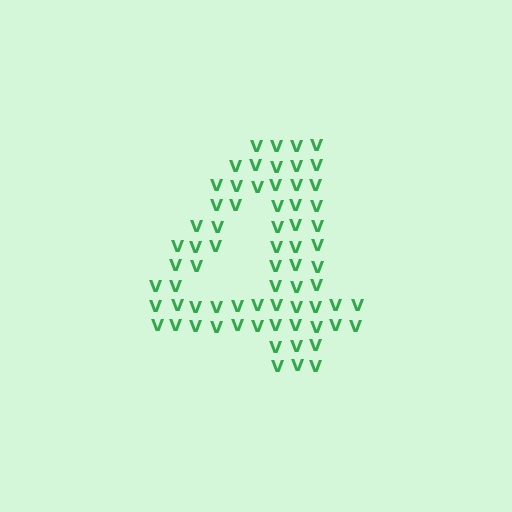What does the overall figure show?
The overall figure shows the digit 4.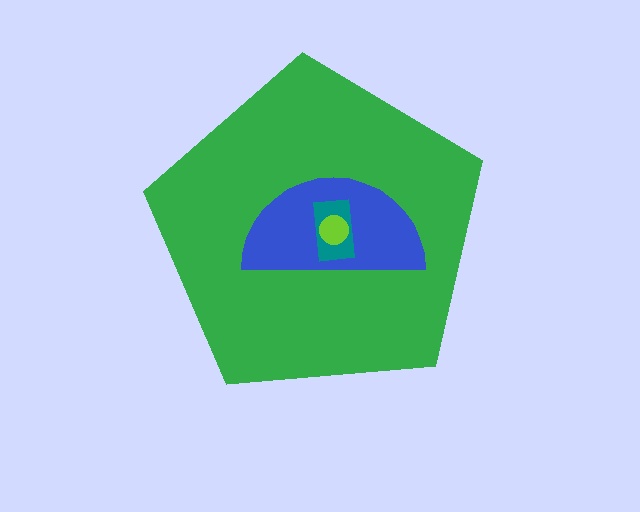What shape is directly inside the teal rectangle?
The lime circle.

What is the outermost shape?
The green pentagon.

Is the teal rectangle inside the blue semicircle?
Yes.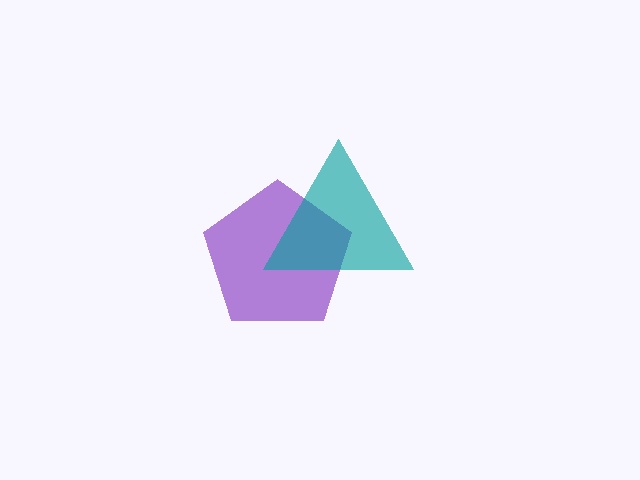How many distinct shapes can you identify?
There are 2 distinct shapes: a purple pentagon, a teal triangle.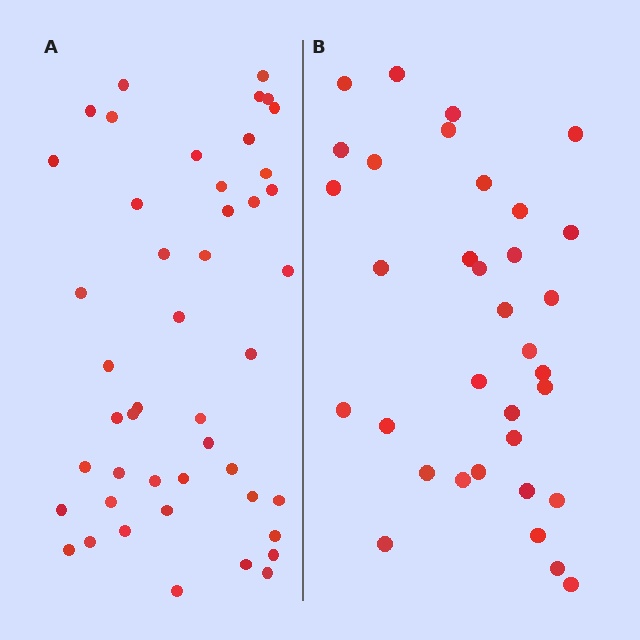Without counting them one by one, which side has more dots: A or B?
Region A (the left region) has more dots.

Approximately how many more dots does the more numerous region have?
Region A has roughly 12 or so more dots than region B.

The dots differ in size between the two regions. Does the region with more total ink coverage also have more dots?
No. Region B has more total ink coverage because its dots are larger, but region A actually contains more individual dots. Total area can be misleading — the number of items is what matters here.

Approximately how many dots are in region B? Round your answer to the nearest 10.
About 30 dots. (The exact count is 34, which rounds to 30.)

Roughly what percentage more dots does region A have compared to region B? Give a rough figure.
About 35% more.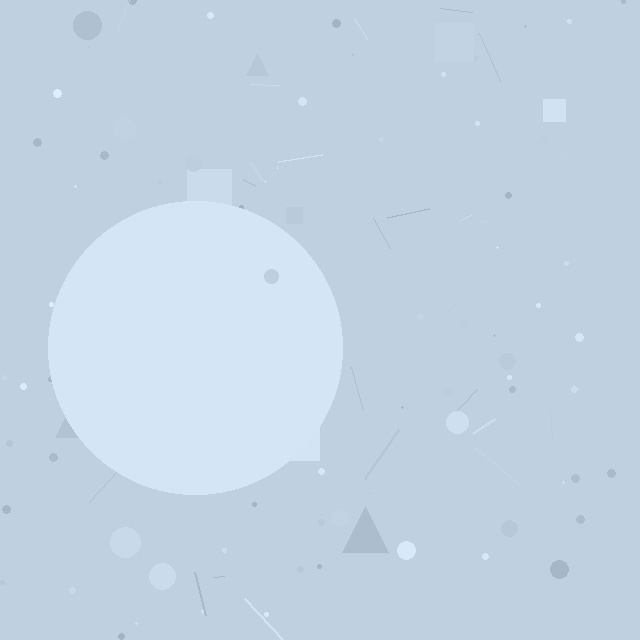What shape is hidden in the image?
A circle is hidden in the image.